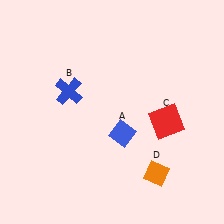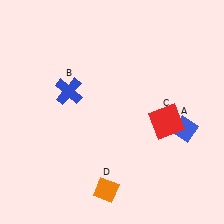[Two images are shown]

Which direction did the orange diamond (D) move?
The orange diamond (D) moved left.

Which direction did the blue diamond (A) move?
The blue diamond (A) moved right.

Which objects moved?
The objects that moved are: the blue diamond (A), the orange diamond (D).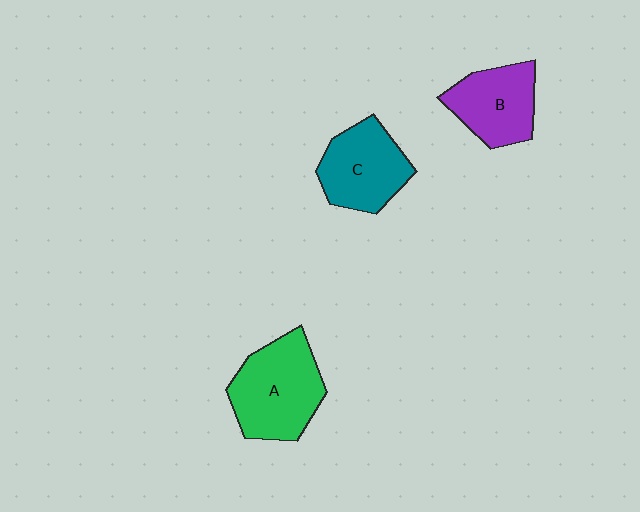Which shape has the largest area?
Shape A (green).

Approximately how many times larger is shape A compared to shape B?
Approximately 1.3 times.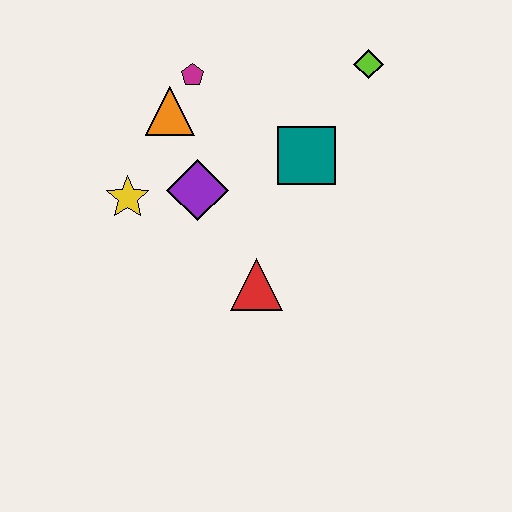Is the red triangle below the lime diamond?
Yes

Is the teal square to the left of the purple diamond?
No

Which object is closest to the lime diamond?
The teal square is closest to the lime diamond.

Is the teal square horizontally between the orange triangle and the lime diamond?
Yes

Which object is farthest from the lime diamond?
The yellow star is farthest from the lime diamond.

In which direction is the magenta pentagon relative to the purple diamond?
The magenta pentagon is above the purple diamond.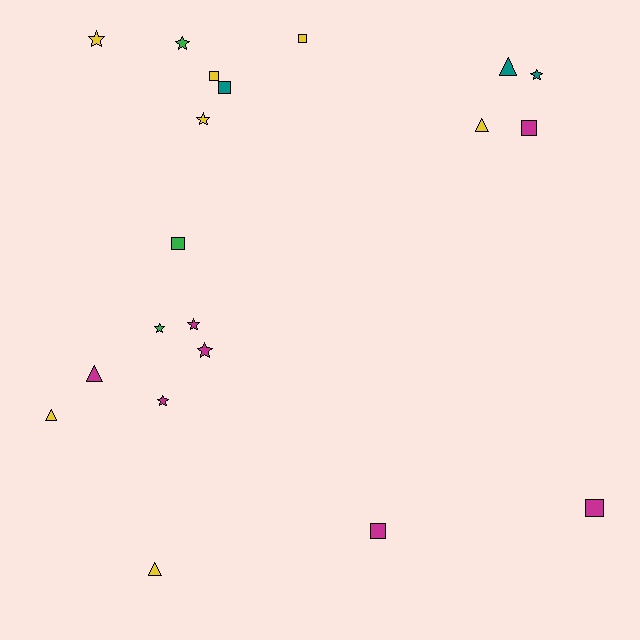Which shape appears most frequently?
Star, with 8 objects.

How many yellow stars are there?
There are 2 yellow stars.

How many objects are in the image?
There are 20 objects.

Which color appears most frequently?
Yellow, with 7 objects.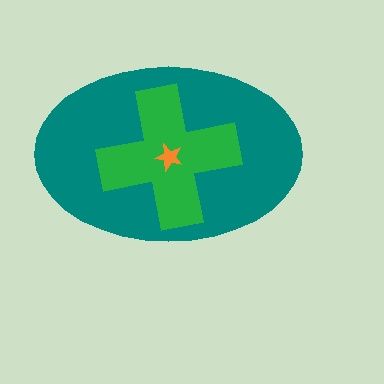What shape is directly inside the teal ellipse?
The green cross.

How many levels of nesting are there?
3.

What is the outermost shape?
The teal ellipse.